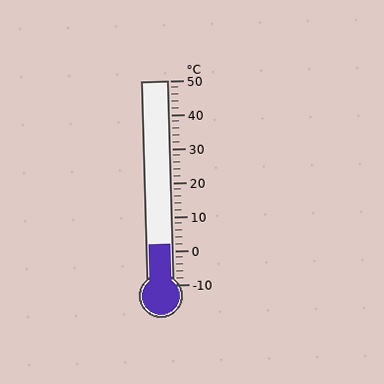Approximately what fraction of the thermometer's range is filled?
The thermometer is filled to approximately 20% of its range.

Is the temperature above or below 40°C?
The temperature is below 40°C.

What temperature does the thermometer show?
The thermometer shows approximately 2°C.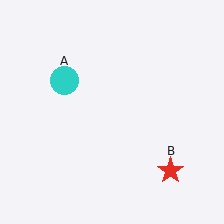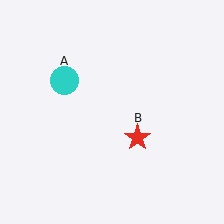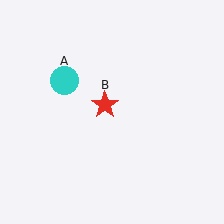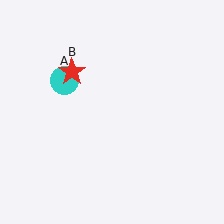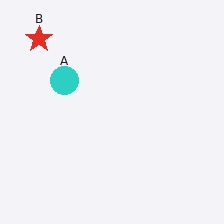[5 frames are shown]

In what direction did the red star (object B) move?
The red star (object B) moved up and to the left.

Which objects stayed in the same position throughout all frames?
Cyan circle (object A) remained stationary.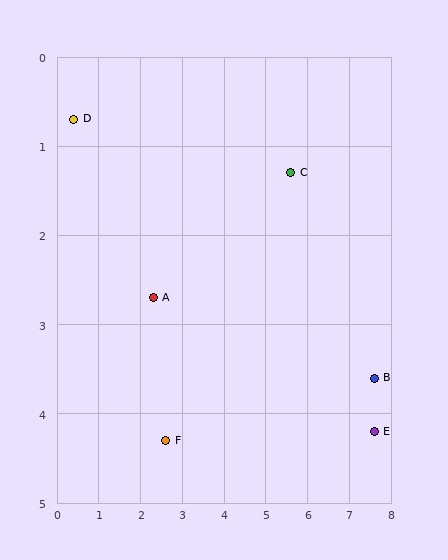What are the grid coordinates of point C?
Point C is at approximately (5.6, 1.3).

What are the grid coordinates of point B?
Point B is at approximately (7.6, 3.6).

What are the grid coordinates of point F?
Point F is at approximately (2.6, 4.3).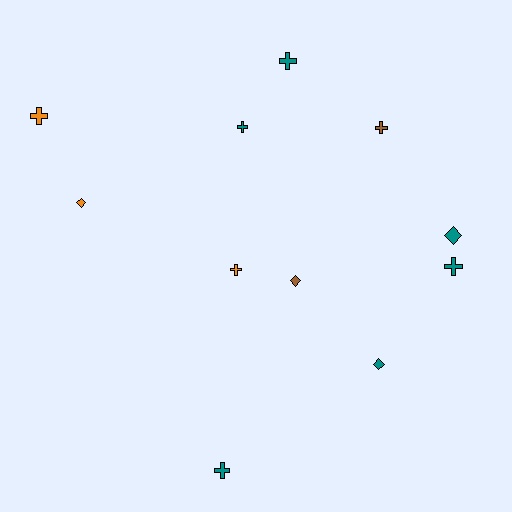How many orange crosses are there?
There are 2 orange crosses.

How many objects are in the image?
There are 11 objects.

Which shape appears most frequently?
Cross, with 7 objects.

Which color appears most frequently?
Teal, with 6 objects.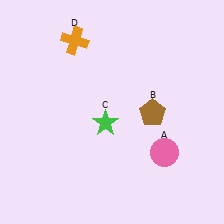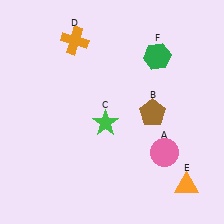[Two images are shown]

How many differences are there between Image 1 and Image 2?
There are 2 differences between the two images.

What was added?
An orange triangle (E), a green hexagon (F) were added in Image 2.